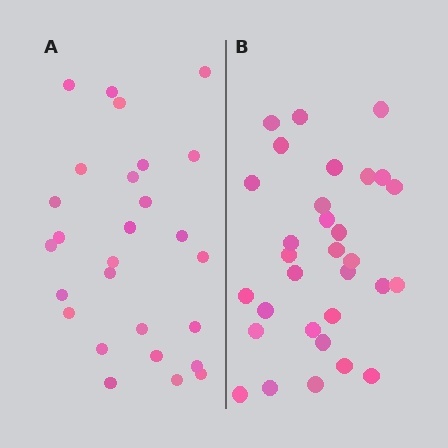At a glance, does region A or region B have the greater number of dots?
Region B (the right region) has more dots.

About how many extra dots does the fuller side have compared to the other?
Region B has about 4 more dots than region A.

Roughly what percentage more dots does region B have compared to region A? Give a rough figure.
About 15% more.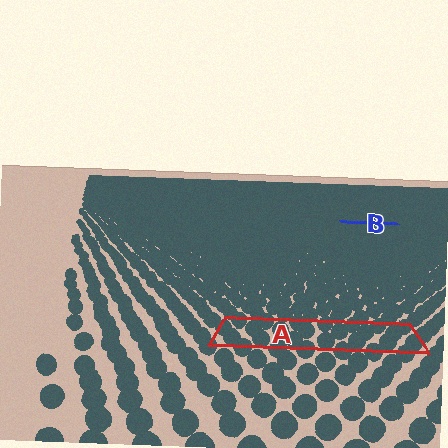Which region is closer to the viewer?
Region A is closer. The texture elements there are larger and more spread out.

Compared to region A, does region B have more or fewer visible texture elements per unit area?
Region B has more texture elements per unit area — they are packed more densely because it is farther away.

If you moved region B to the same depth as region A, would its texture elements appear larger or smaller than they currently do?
They would appear larger. At a closer depth, the same texture elements are projected at a bigger on-screen size.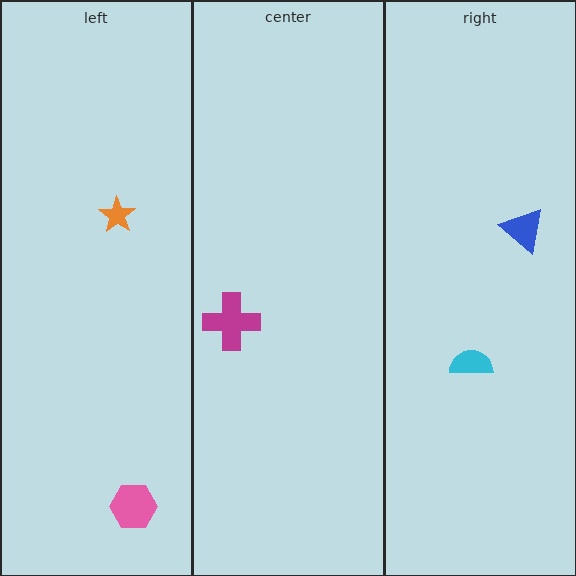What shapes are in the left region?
The orange star, the pink hexagon.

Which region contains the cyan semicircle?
The right region.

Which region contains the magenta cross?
The center region.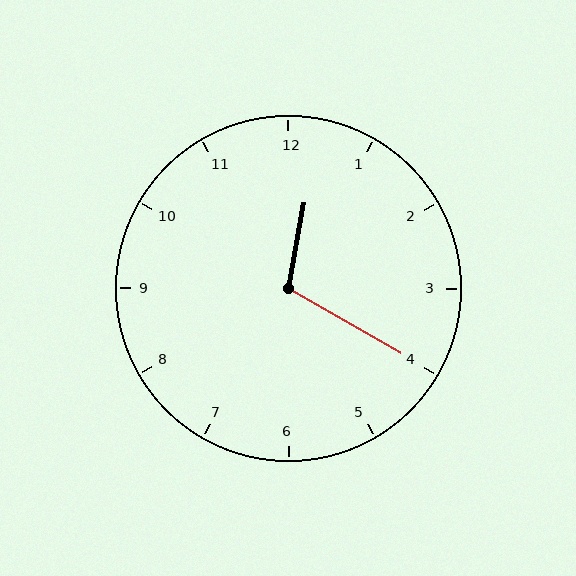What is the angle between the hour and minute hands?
Approximately 110 degrees.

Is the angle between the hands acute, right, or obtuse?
It is obtuse.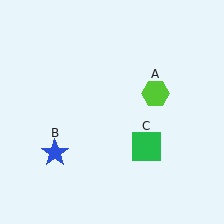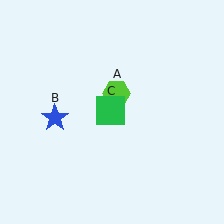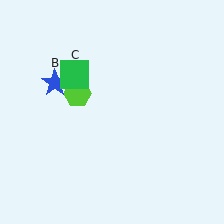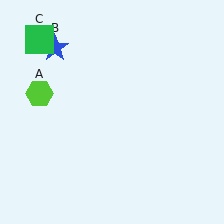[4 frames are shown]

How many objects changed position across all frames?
3 objects changed position: lime hexagon (object A), blue star (object B), green square (object C).